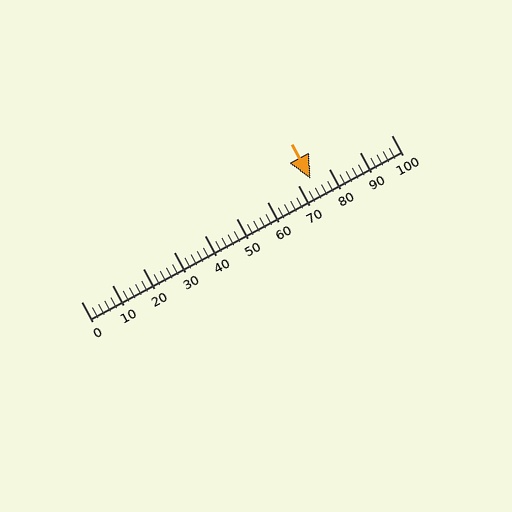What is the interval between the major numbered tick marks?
The major tick marks are spaced 10 units apart.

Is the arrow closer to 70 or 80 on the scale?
The arrow is closer to 70.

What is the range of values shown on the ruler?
The ruler shows values from 0 to 100.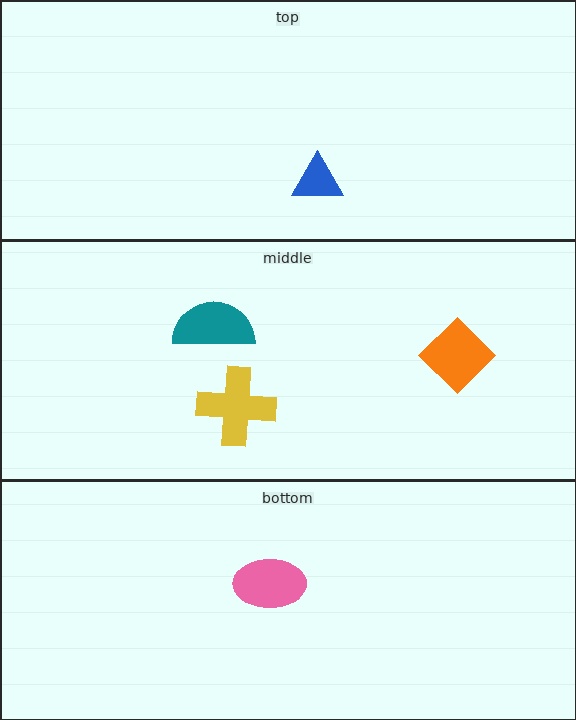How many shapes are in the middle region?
3.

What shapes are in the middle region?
The orange diamond, the teal semicircle, the yellow cross.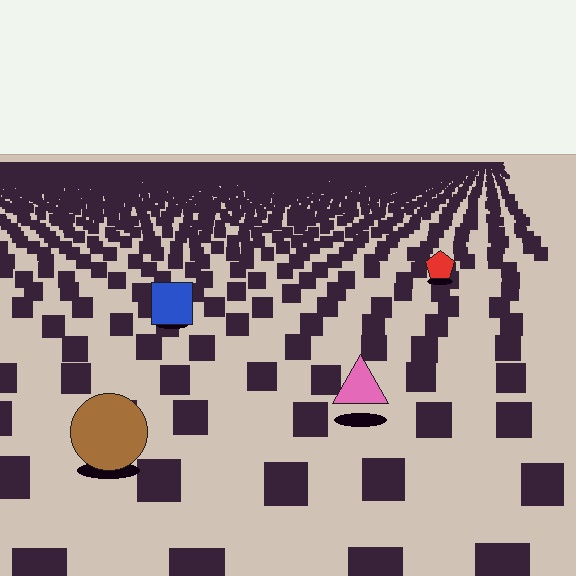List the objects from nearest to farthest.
From nearest to farthest: the brown circle, the pink triangle, the blue square, the red pentagon.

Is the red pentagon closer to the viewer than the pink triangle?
No. The pink triangle is closer — you can tell from the texture gradient: the ground texture is coarser near it.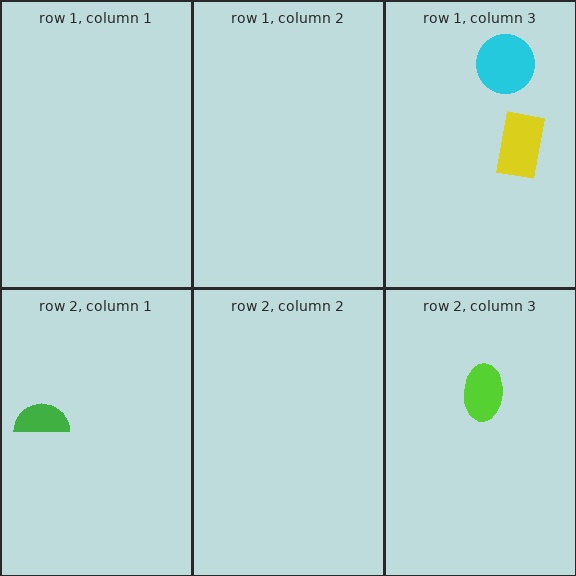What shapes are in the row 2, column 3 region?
The lime ellipse.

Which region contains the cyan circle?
The row 1, column 3 region.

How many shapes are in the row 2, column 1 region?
1.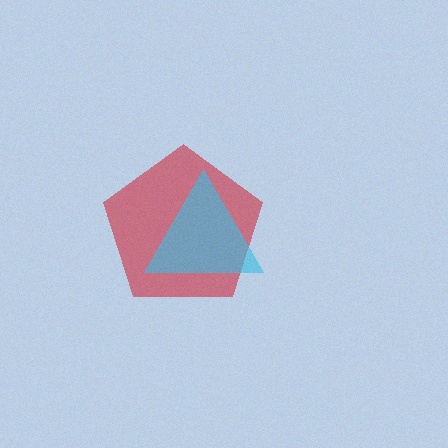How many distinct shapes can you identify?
There are 2 distinct shapes: a red pentagon, a cyan triangle.